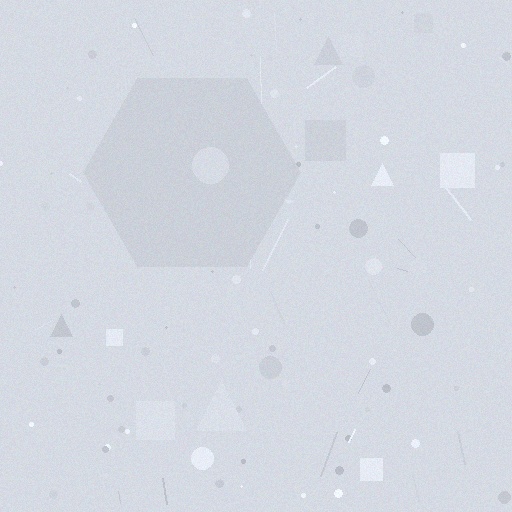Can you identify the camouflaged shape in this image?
The camouflaged shape is a hexagon.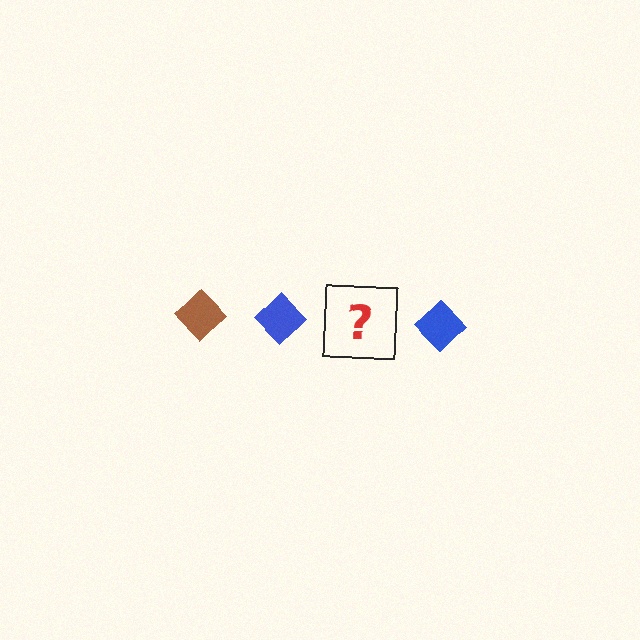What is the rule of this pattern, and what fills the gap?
The rule is that the pattern cycles through brown, blue diamonds. The gap should be filled with a brown diamond.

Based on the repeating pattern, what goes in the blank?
The blank should be a brown diamond.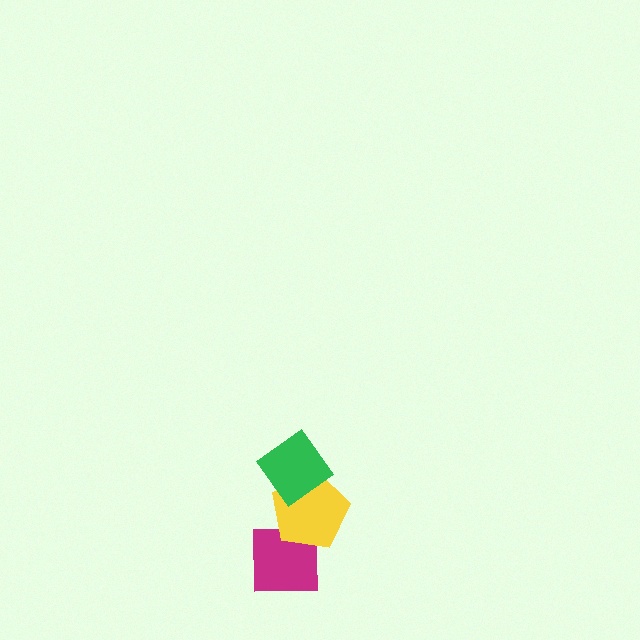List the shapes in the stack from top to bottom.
From top to bottom: the green diamond, the yellow pentagon, the magenta square.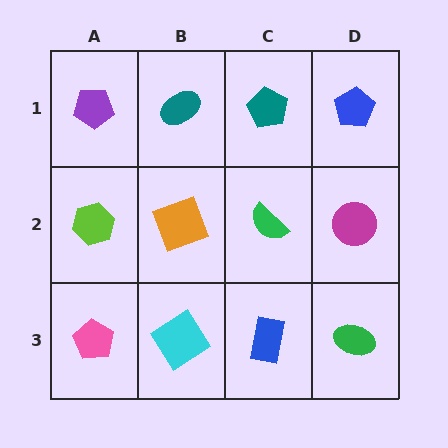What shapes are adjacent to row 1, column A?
A lime hexagon (row 2, column A), a teal ellipse (row 1, column B).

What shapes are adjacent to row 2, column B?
A teal ellipse (row 1, column B), a cyan diamond (row 3, column B), a lime hexagon (row 2, column A), a green semicircle (row 2, column C).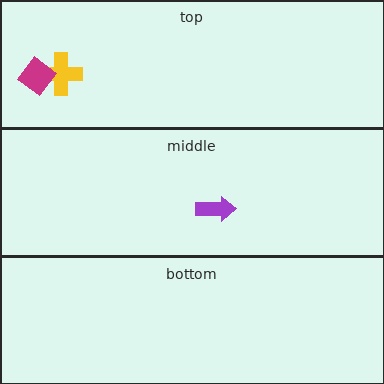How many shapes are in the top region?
2.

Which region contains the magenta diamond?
The top region.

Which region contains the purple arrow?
The middle region.